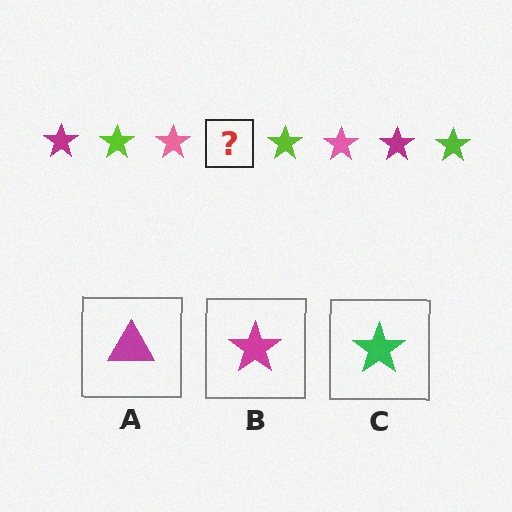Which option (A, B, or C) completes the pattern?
B.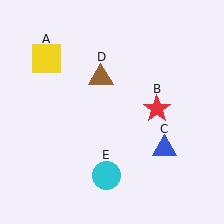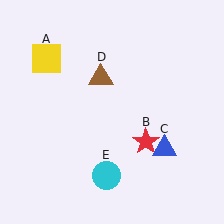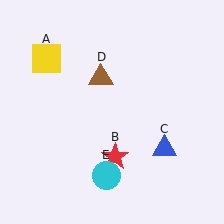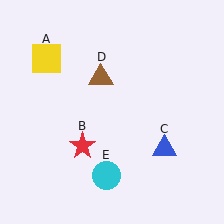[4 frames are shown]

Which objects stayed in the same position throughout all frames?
Yellow square (object A) and blue triangle (object C) and brown triangle (object D) and cyan circle (object E) remained stationary.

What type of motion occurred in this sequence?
The red star (object B) rotated clockwise around the center of the scene.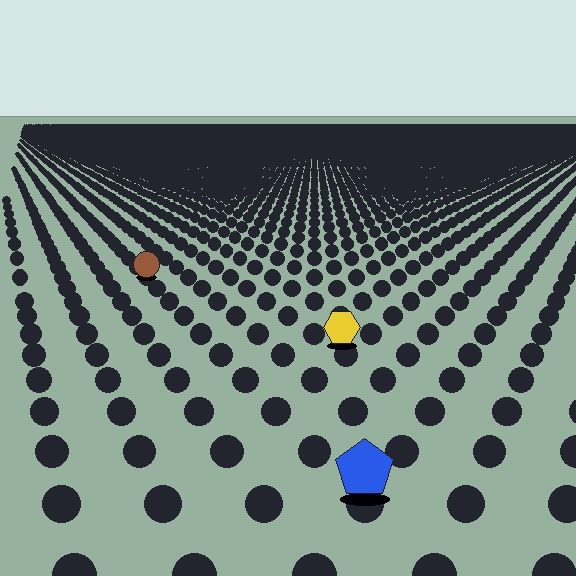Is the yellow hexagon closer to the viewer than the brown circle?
Yes. The yellow hexagon is closer — you can tell from the texture gradient: the ground texture is coarser near it.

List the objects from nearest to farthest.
From nearest to farthest: the blue pentagon, the yellow hexagon, the brown circle.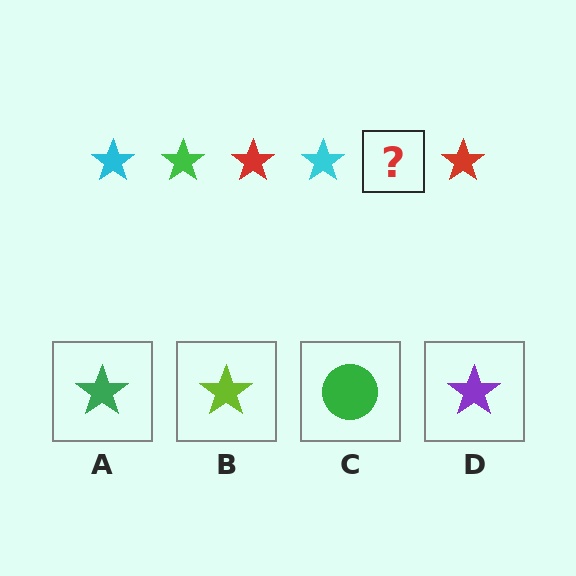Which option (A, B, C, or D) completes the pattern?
A.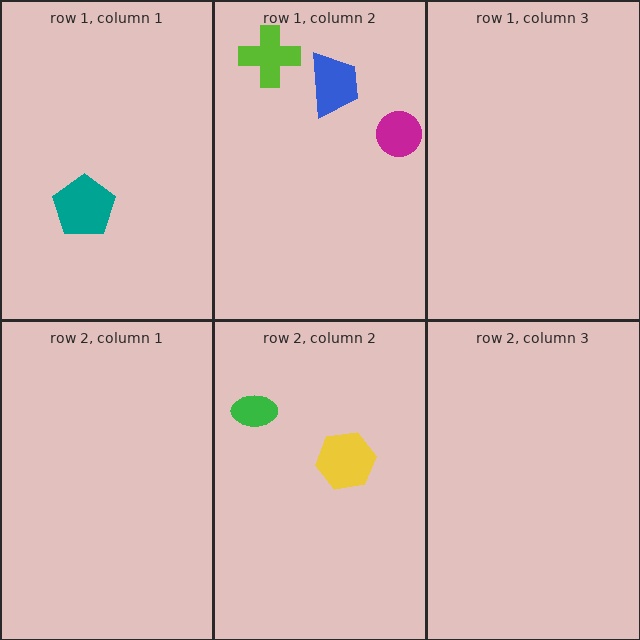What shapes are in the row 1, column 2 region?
The magenta circle, the lime cross, the blue trapezoid.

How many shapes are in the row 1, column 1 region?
1.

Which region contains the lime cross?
The row 1, column 2 region.